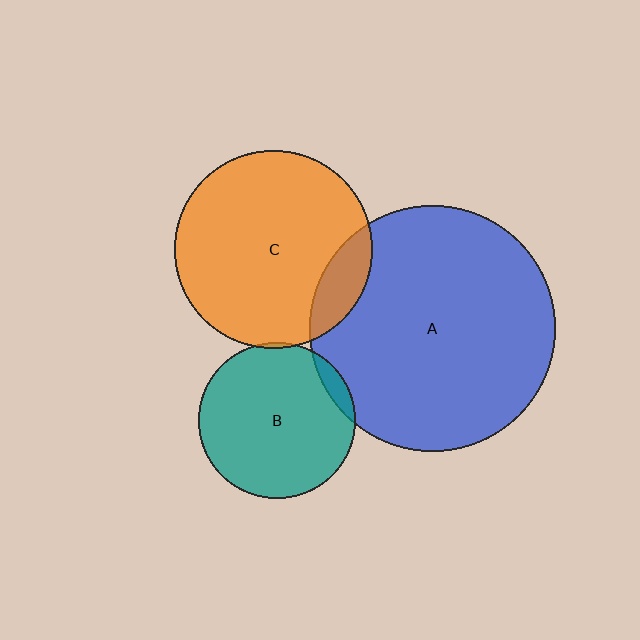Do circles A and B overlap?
Yes.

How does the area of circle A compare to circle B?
Approximately 2.5 times.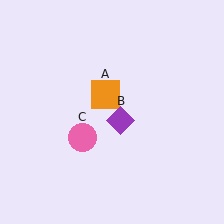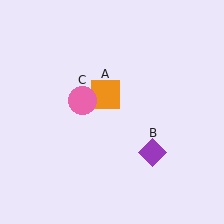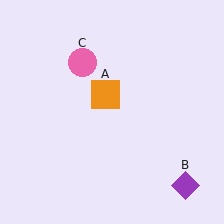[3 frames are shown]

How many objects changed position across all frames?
2 objects changed position: purple diamond (object B), pink circle (object C).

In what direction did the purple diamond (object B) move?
The purple diamond (object B) moved down and to the right.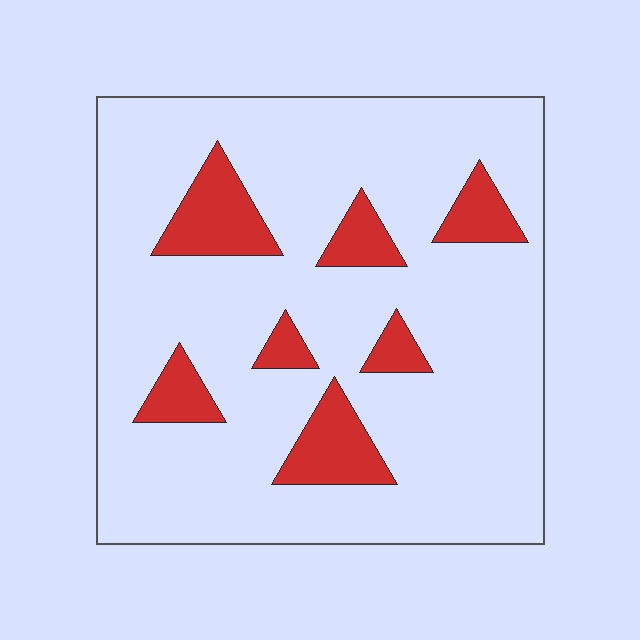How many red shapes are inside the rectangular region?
7.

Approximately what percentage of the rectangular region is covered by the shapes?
Approximately 15%.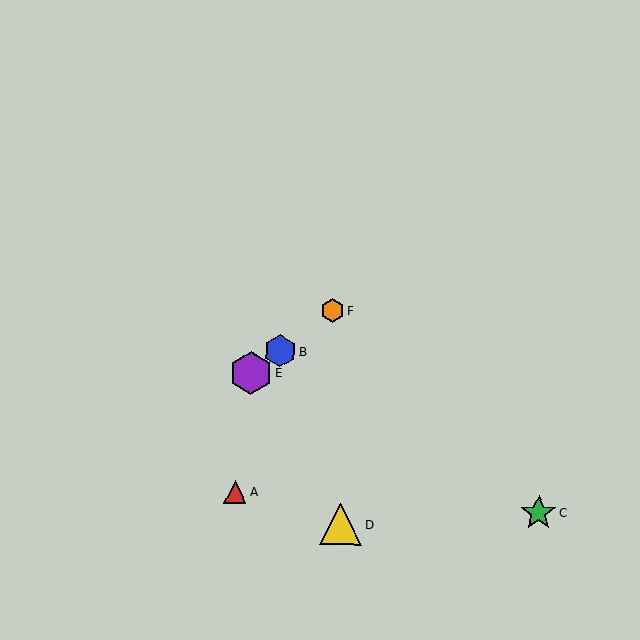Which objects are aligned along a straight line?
Objects B, E, F are aligned along a straight line.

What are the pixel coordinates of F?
Object F is at (333, 311).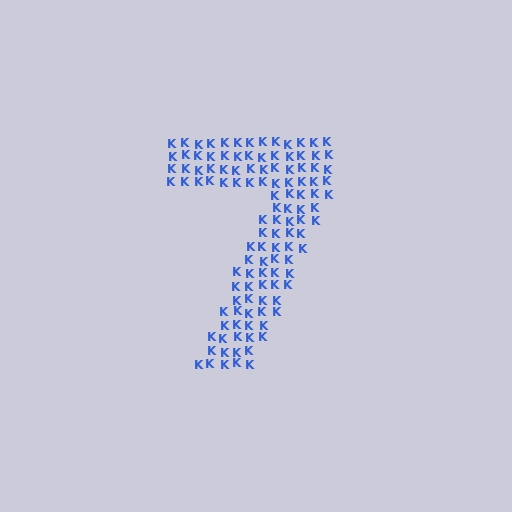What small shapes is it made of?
It is made of small letter K's.